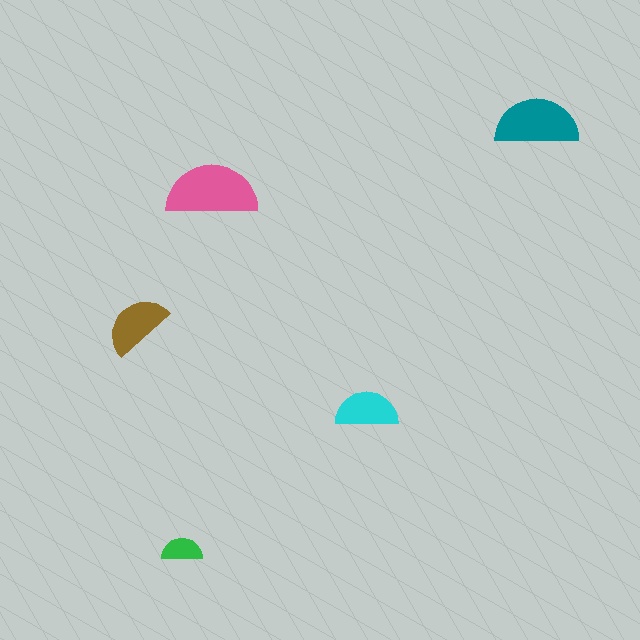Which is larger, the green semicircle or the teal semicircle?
The teal one.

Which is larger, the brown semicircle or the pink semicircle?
The pink one.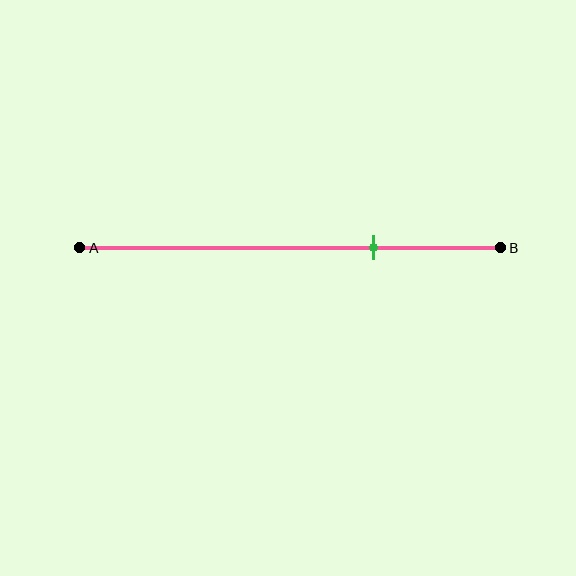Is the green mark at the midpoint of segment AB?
No, the mark is at about 70% from A, not at the 50% midpoint.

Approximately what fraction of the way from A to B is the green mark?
The green mark is approximately 70% of the way from A to B.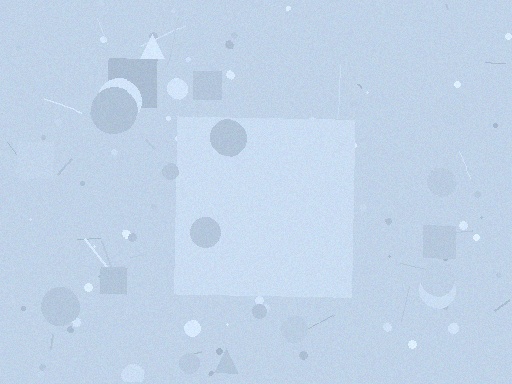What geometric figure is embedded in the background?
A square is embedded in the background.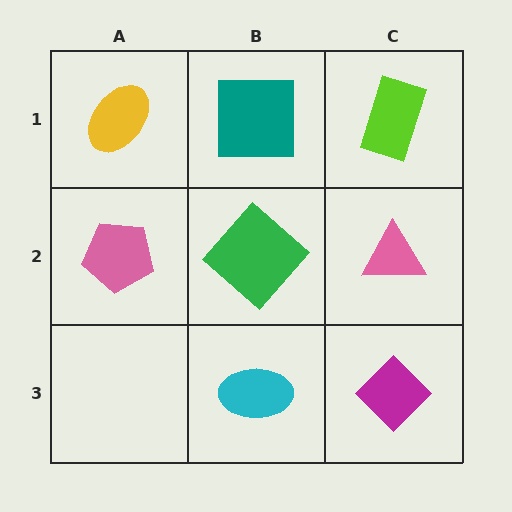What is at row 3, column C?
A magenta diamond.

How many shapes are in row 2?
3 shapes.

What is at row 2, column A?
A pink pentagon.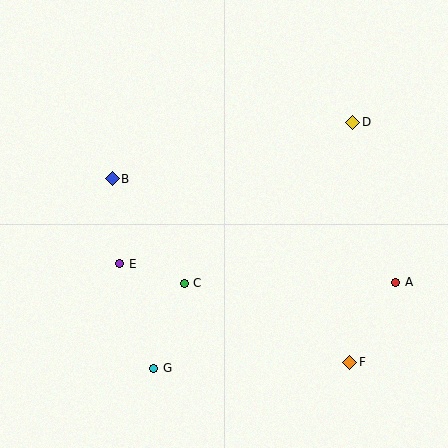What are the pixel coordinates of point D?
Point D is at (353, 122).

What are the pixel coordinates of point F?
Point F is at (350, 362).